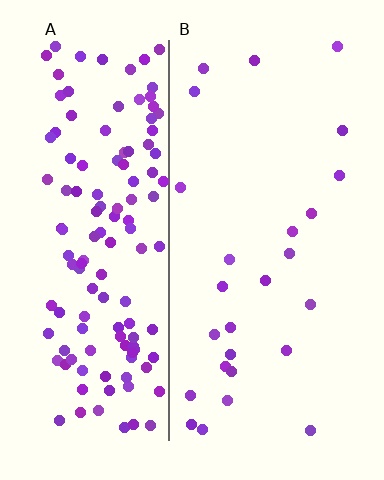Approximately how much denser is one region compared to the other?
Approximately 5.3× — region A over region B.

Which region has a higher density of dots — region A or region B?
A (the left).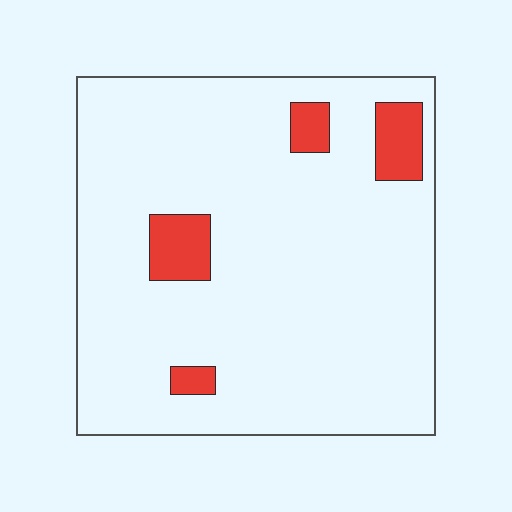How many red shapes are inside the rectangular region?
4.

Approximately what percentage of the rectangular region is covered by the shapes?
Approximately 10%.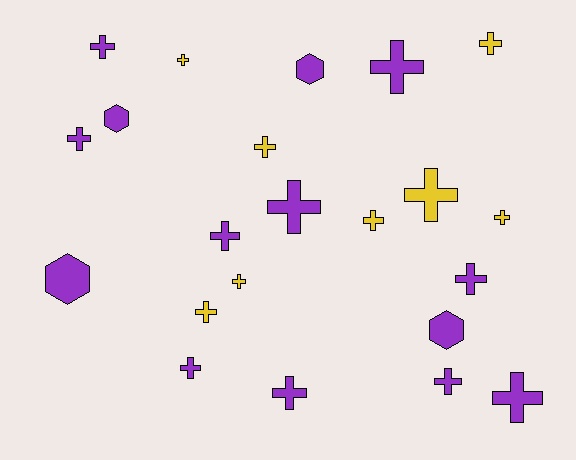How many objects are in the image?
There are 22 objects.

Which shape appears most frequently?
Cross, with 18 objects.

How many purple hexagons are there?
There are 4 purple hexagons.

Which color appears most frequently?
Purple, with 14 objects.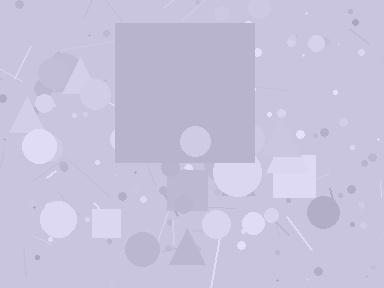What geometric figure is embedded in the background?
A square is embedded in the background.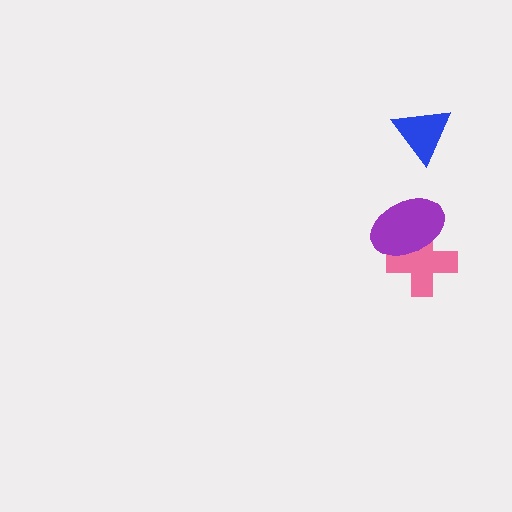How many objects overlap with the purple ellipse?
1 object overlaps with the purple ellipse.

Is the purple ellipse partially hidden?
No, no other shape covers it.